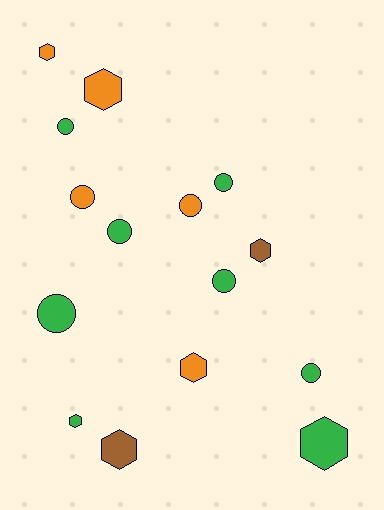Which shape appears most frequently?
Circle, with 8 objects.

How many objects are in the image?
There are 15 objects.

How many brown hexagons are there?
There are 2 brown hexagons.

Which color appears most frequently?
Green, with 8 objects.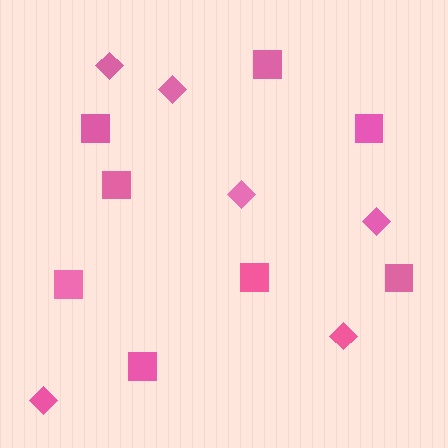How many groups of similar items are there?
There are 2 groups: one group of diamonds (6) and one group of squares (8).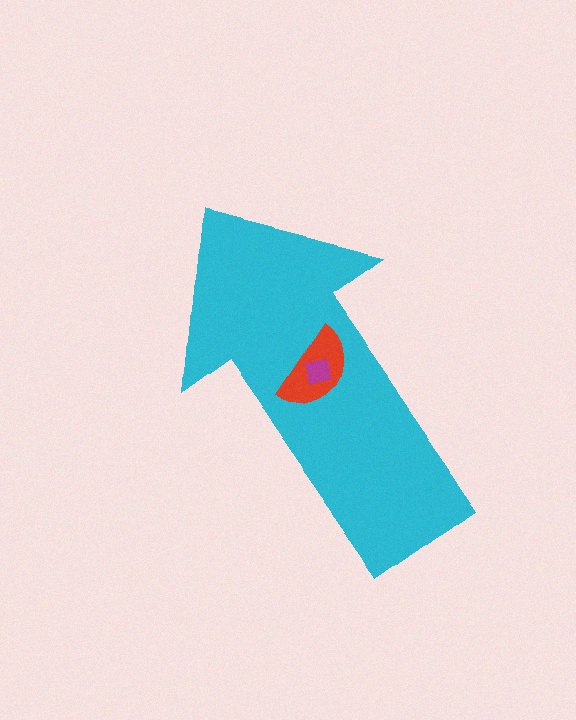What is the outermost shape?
The cyan arrow.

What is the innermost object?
The magenta square.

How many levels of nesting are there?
3.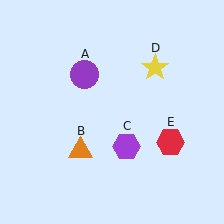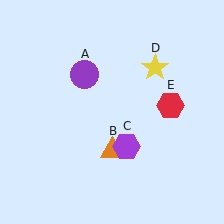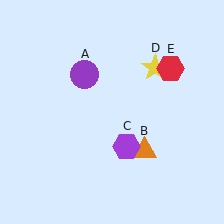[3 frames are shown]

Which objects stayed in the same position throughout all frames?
Purple circle (object A) and purple hexagon (object C) and yellow star (object D) remained stationary.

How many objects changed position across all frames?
2 objects changed position: orange triangle (object B), red hexagon (object E).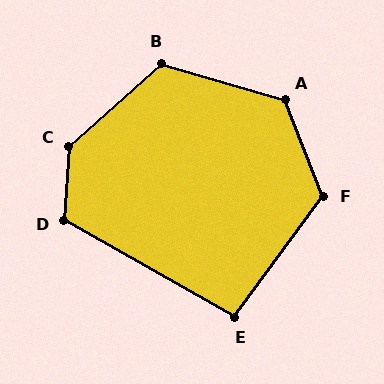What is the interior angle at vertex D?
Approximately 116 degrees (obtuse).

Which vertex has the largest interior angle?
C, at approximately 135 degrees.